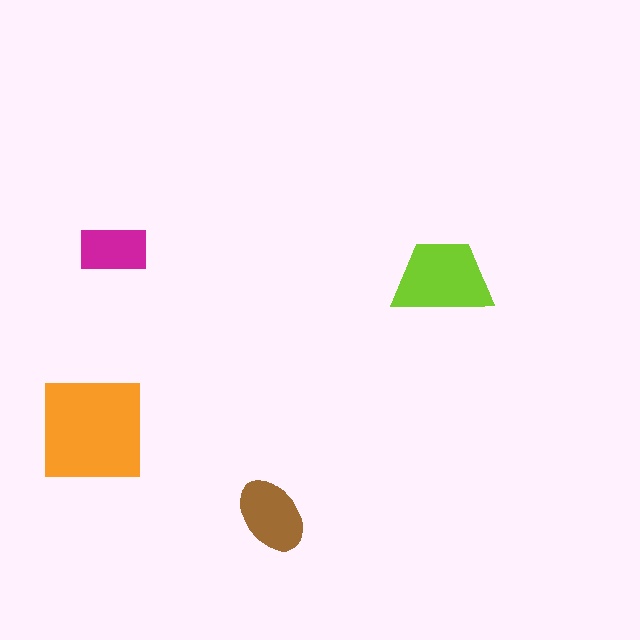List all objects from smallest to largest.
The magenta rectangle, the brown ellipse, the lime trapezoid, the orange square.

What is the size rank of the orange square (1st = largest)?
1st.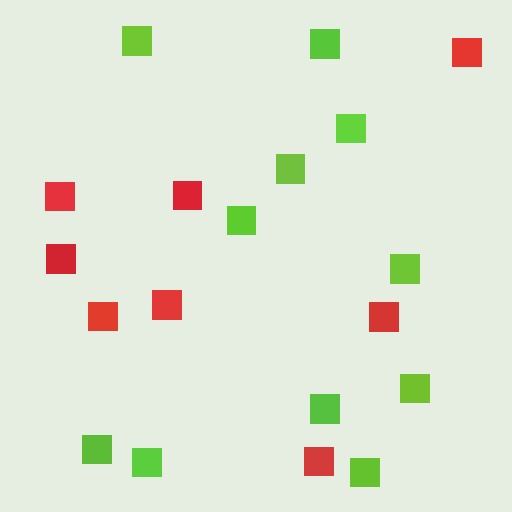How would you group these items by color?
There are 2 groups: one group of red squares (8) and one group of lime squares (11).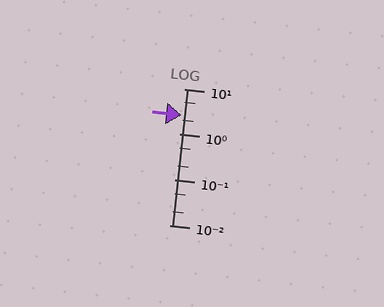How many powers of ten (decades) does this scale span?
The scale spans 3 decades, from 0.01 to 10.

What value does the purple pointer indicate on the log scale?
The pointer indicates approximately 2.6.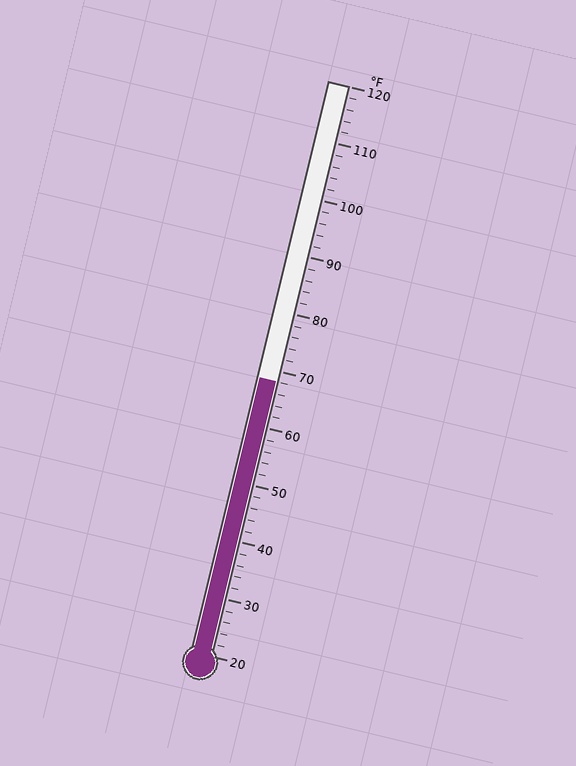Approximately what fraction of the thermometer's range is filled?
The thermometer is filled to approximately 50% of its range.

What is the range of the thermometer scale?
The thermometer scale ranges from 20°F to 120°F.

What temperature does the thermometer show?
The thermometer shows approximately 68°F.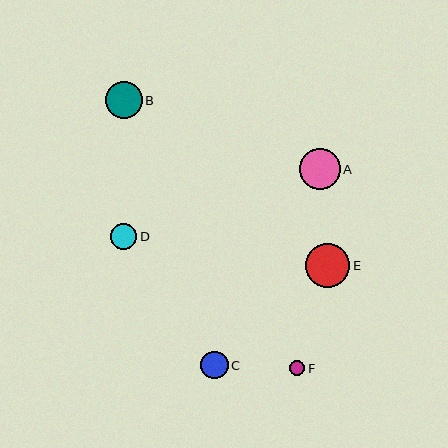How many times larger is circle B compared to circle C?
Circle B is approximately 1.4 times the size of circle C.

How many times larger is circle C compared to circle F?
Circle C is approximately 1.8 times the size of circle F.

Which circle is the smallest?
Circle F is the smallest with a size of approximately 15 pixels.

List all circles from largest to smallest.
From largest to smallest: E, A, B, C, D, F.